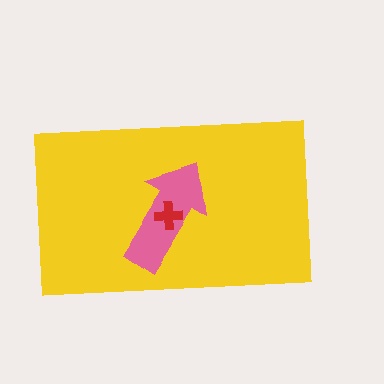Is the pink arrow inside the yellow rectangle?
Yes.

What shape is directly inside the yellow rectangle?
The pink arrow.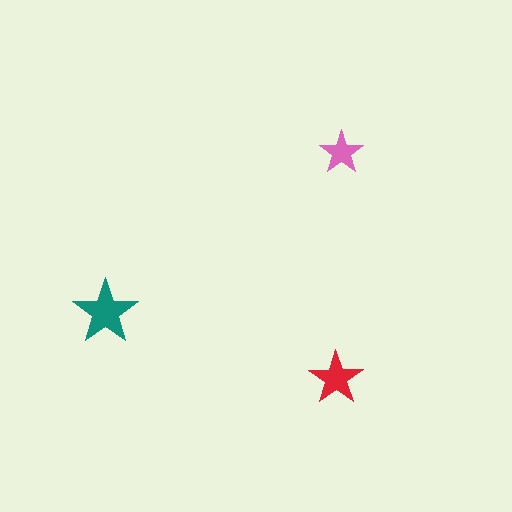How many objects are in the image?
There are 3 objects in the image.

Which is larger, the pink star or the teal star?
The teal one.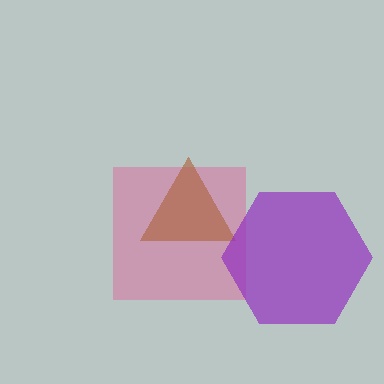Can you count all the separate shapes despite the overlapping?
Yes, there are 3 separate shapes.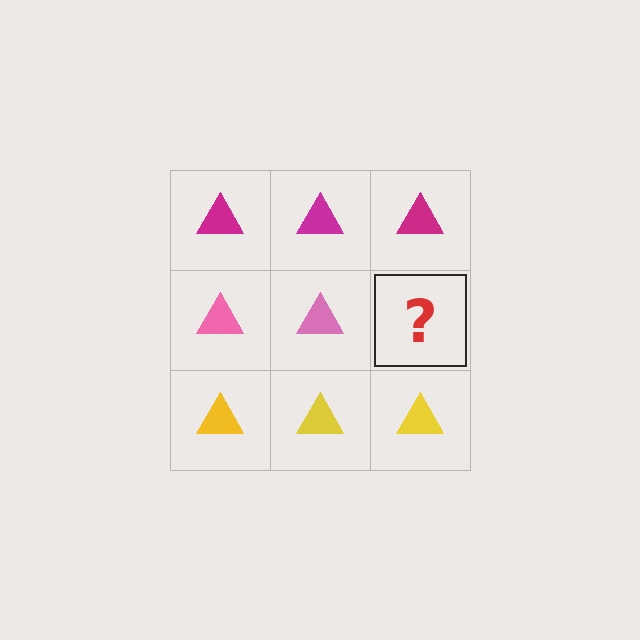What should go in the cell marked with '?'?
The missing cell should contain a pink triangle.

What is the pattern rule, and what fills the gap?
The rule is that each row has a consistent color. The gap should be filled with a pink triangle.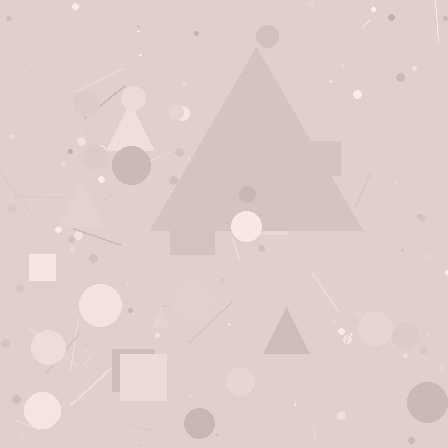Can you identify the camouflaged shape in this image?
The camouflaged shape is a triangle.